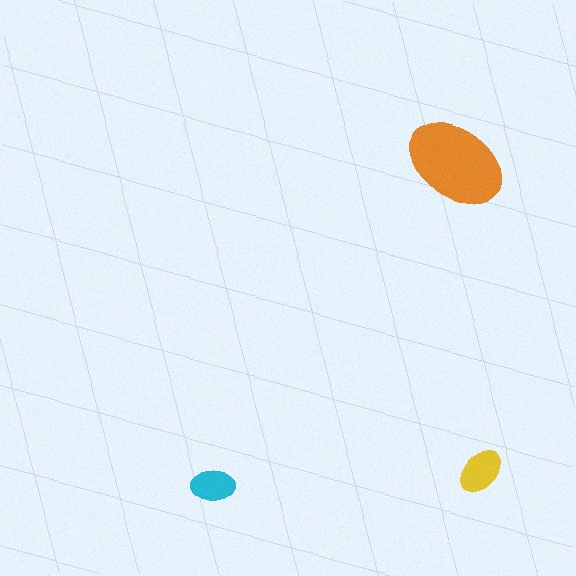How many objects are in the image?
There are 3 objects in the image.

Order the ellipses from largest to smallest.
the orange one, the yellow one, the cyan one.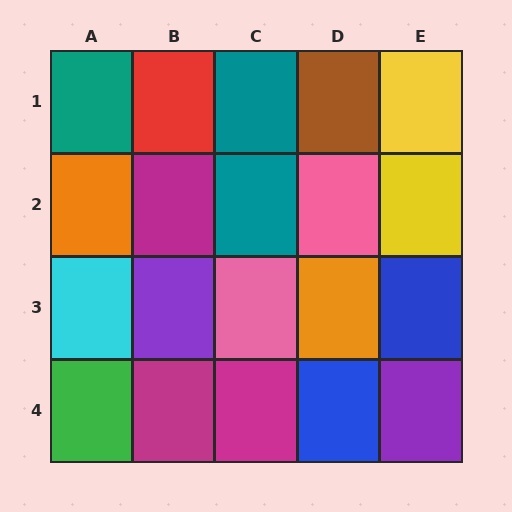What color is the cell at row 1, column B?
Red.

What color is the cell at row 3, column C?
Pink.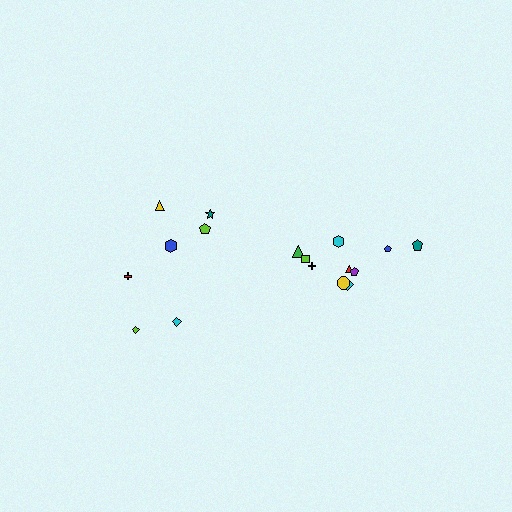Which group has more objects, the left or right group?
The right group.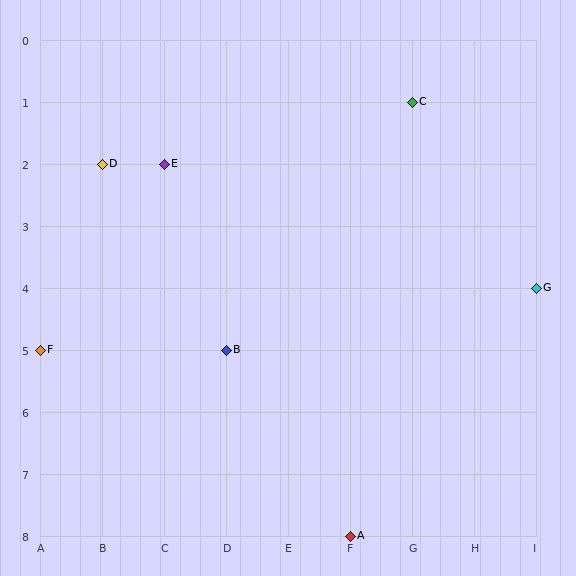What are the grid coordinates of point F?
Point F is at grid coordinates (A, 5).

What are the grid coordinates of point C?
Point C is at grid coordinates (G, 1).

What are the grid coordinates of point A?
Point A is at grid coordinates (F, 8).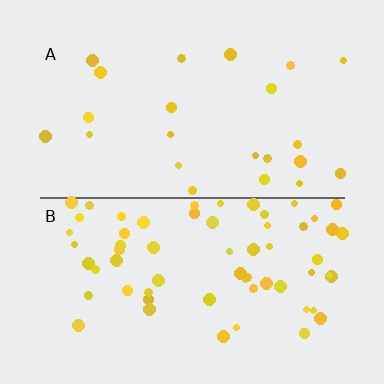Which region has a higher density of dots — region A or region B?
B (the bottom).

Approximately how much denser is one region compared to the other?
Approximately 2.8× — region B over region A.